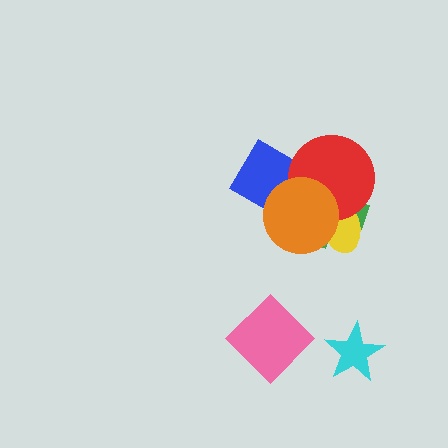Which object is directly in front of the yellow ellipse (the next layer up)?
The red circle is directly in front of the yellow ellipse.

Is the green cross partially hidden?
Yes, it is partially covered by another shape.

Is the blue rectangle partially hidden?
Yes, it is partially covered by another shape.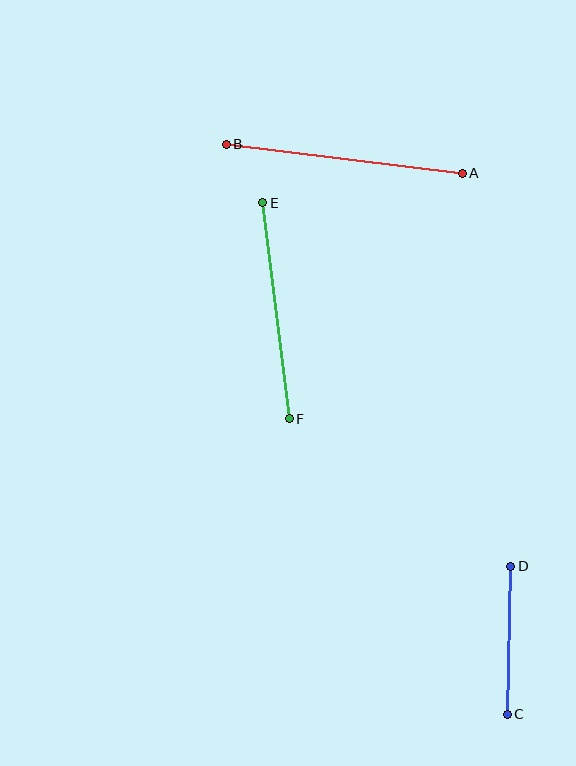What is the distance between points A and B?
The distance is approximately 238 pixels.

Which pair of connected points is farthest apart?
Points A and B are farthest apart.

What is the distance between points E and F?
The distance is approximately 218 pixels.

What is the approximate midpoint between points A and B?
The midpoint is at approximately (344, 159) pixels.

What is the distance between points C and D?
The distance is approximately 148 pixels.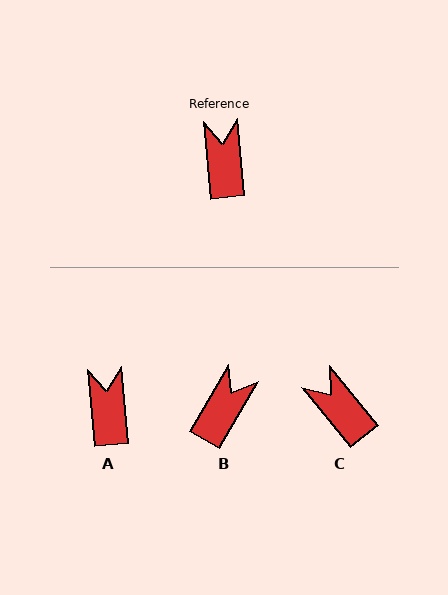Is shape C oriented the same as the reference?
No, it is off by about 34 degrees.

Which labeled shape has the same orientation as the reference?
A.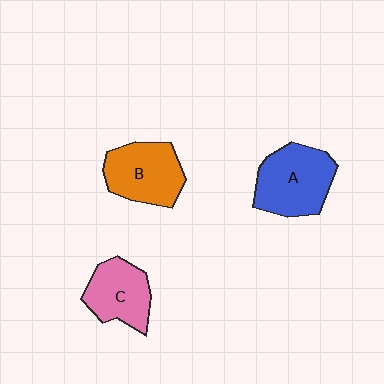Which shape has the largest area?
Shape A (blue).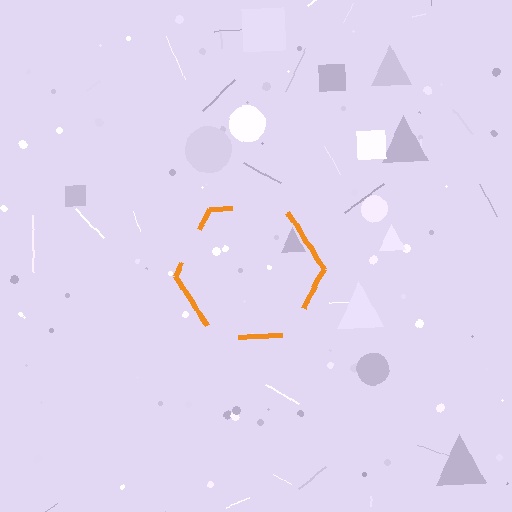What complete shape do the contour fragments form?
The contour fragments form a hexagon.